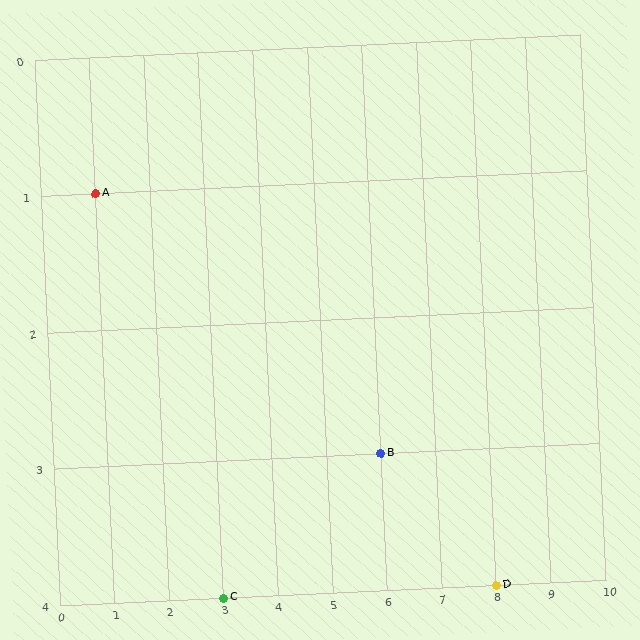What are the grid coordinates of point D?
Point D is at grid coordinates (8, 4).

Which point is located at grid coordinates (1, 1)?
Point A is at (1, 1).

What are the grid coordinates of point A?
Point A is at grid coordinates (1, 1).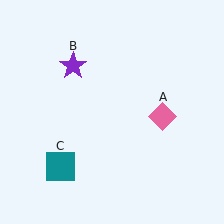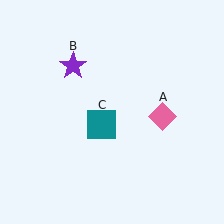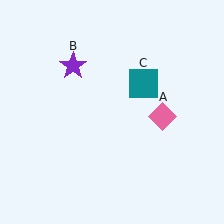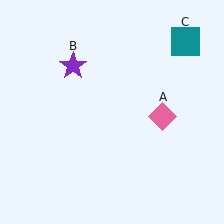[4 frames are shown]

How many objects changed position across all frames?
1 object changed position: teal square (object C).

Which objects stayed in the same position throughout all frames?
Pink diamond (object A) and purple star (object B) remained stationary.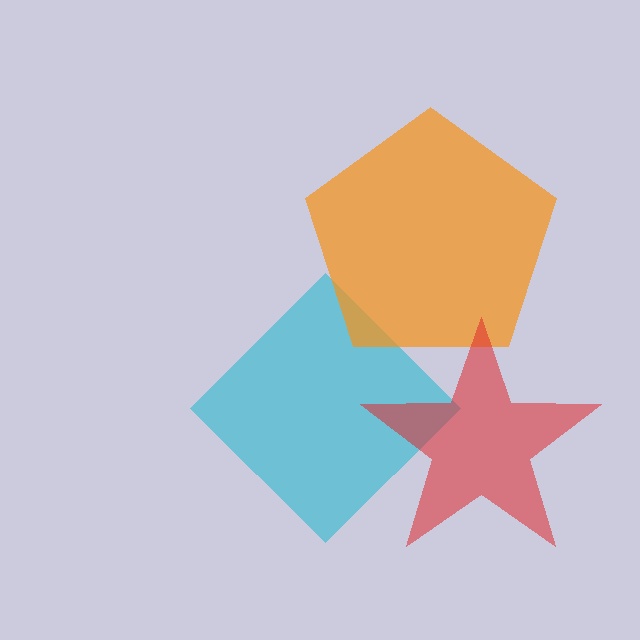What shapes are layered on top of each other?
The layered shapes are: a cyan diamond, an orange pentagon, a red star.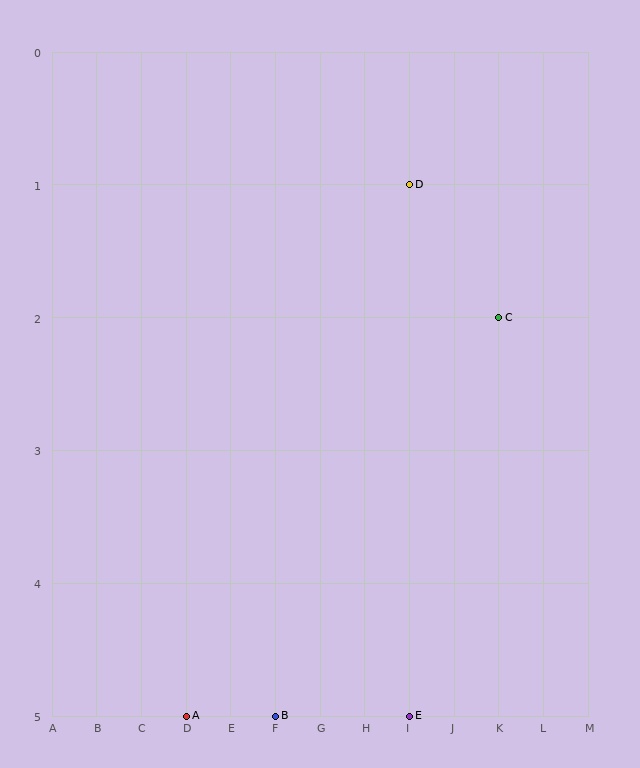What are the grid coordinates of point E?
Point E is at grid coordinates (I, 5).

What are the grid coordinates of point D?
Point D is at grid coordinates (I, 1).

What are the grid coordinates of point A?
Point A is at grid coordinates (D, 5).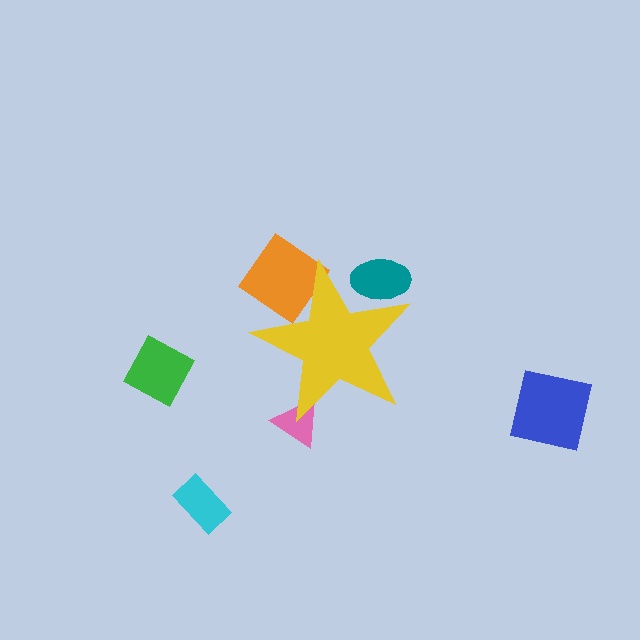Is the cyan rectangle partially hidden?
No, the cyan rectangle is fully visible.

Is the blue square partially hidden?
No, the blue square is fully visible.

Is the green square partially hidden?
No, the green square is fully visible.